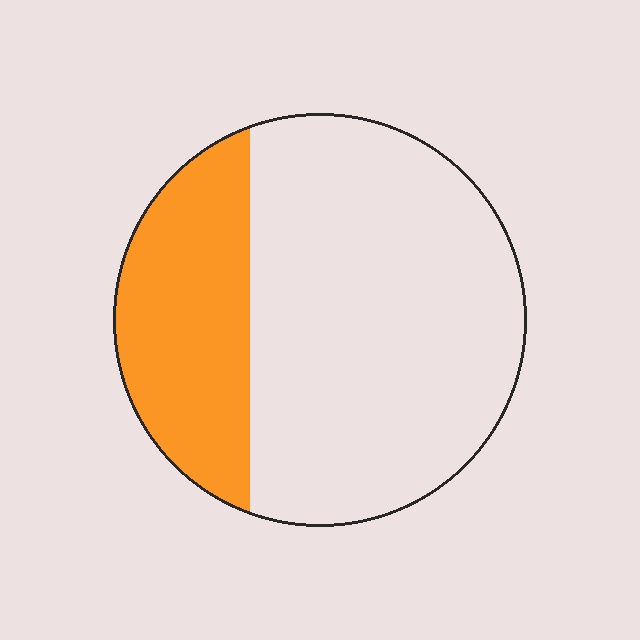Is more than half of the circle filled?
No.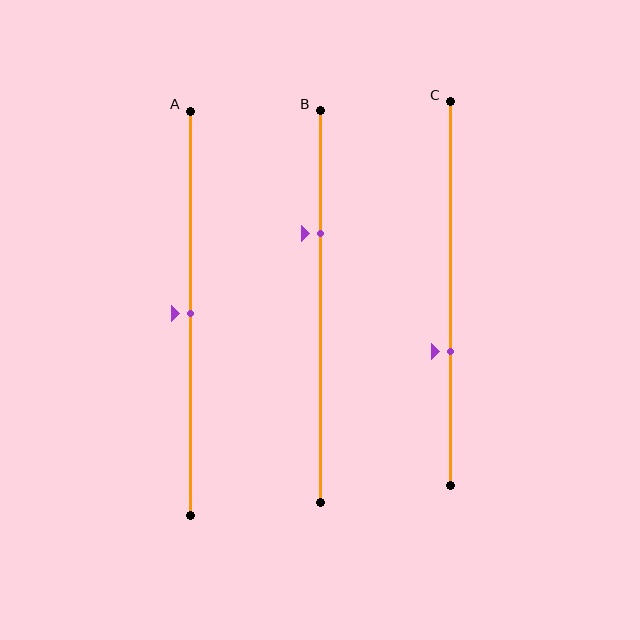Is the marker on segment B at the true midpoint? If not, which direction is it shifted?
No, the marker on segment B is shifted upward by about 19% of the segment length.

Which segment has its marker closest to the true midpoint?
Segment A has its marker closest to the true midpoint.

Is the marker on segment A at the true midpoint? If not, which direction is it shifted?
Yes, the marker on segment A is at the true midpoint.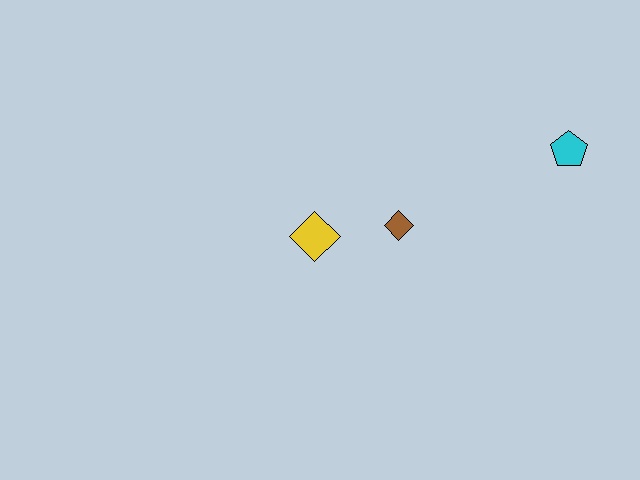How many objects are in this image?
There are 3 objects.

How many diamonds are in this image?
There are 2 diamonds.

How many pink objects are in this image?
There are no pink objects.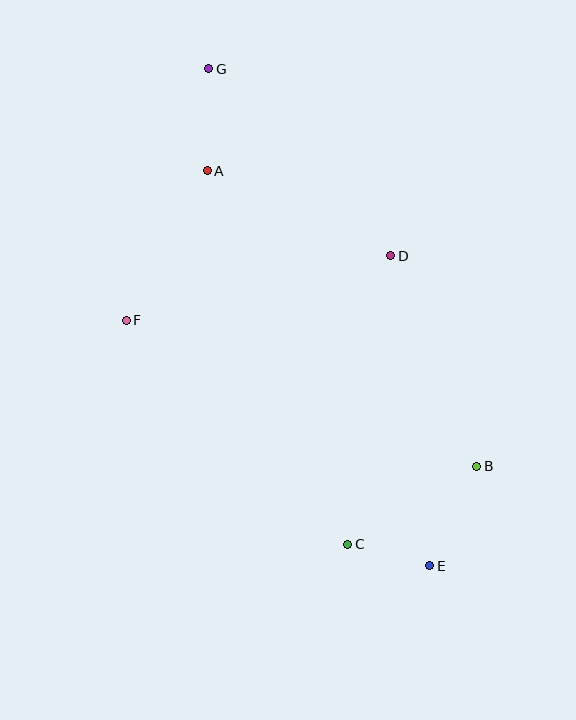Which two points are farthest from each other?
Points E and G are farthest from each other.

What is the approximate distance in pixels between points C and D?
The distance between C and D is approximately 292 pixels.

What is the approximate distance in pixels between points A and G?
The distance between A and G is approximately 102 pixels.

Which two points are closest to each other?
Points C and E are closest to each other.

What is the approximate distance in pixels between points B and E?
The distance between B and E is approximately 110 pixels.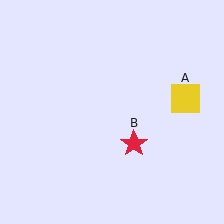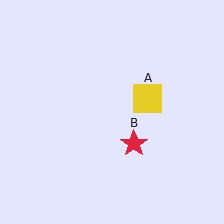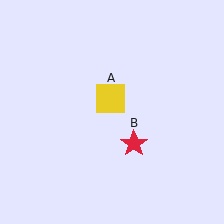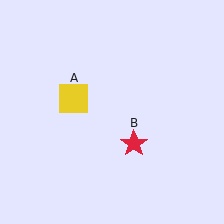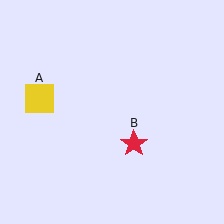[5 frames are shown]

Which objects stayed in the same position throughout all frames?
Red star (object B) remained stationary.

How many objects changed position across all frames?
1 object changed position: yellow square (object A).